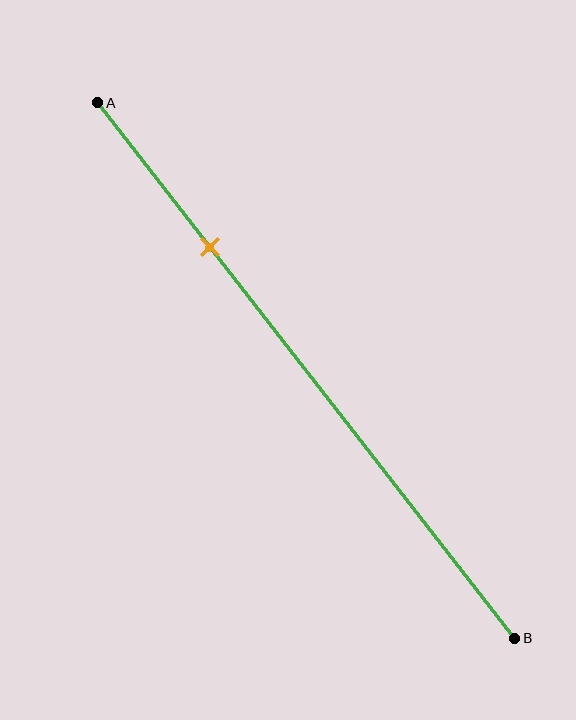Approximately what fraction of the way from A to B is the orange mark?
The orange mark is approximately 25% of the way from A to B.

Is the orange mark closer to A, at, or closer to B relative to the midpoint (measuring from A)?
The orange mark is closer to point A than the midpoint of segment AB.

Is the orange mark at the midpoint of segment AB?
No, the mark is at about 25% from A, not at the 50% midpoint.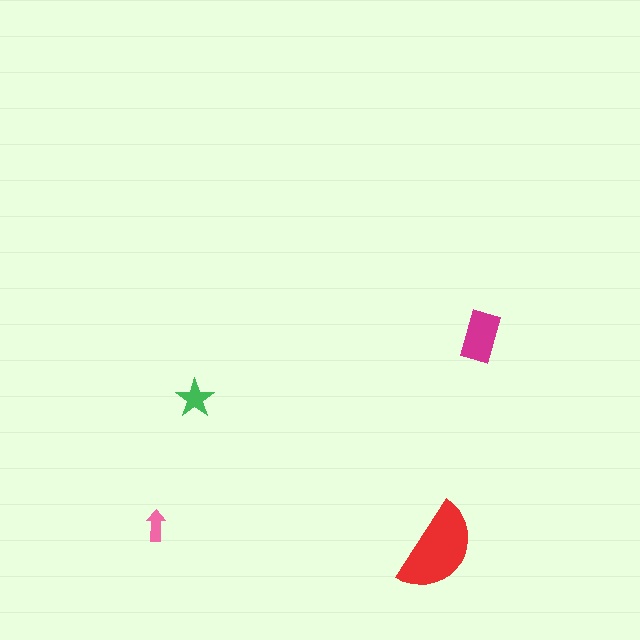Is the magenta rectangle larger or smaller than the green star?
Larger.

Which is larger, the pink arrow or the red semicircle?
The red semicircle.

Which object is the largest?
The red semicircle.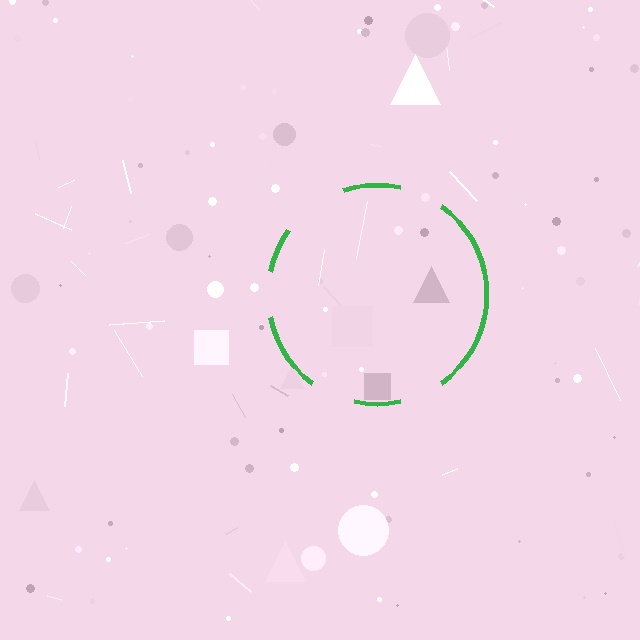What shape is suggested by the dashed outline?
The dashed outline suggests a circle.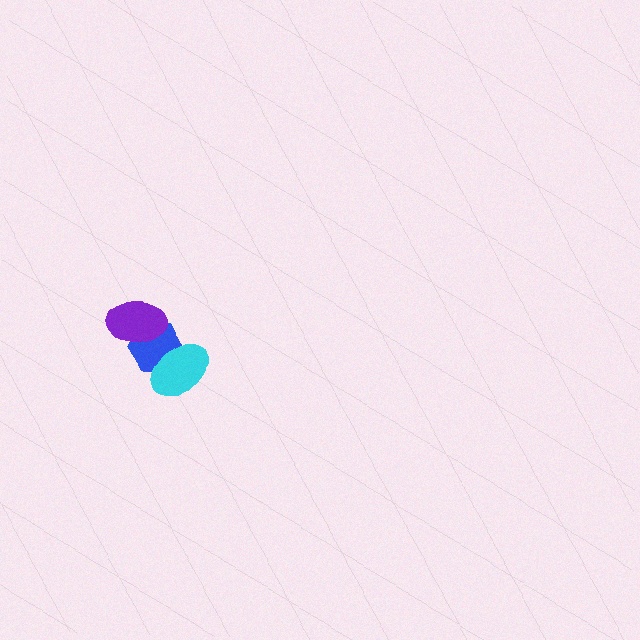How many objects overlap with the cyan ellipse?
1 object overlaps with the cyan ellipse.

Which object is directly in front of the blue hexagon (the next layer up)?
The cyan ellipse is directly in front of the blue hexagon.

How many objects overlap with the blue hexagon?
2 objects overlap with the blue hexagon.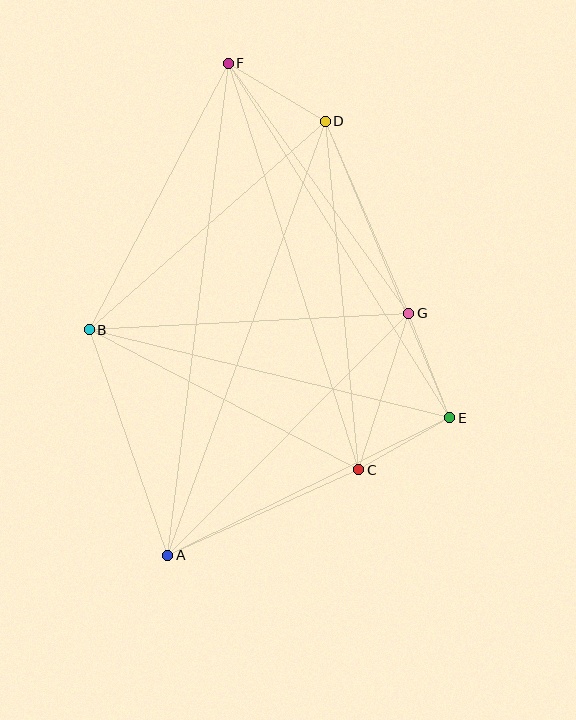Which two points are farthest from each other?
Points A and F are farthest from each other.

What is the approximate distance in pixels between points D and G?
The distance between D and G is approximately 209 pixels.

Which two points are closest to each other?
Points C and E are closest to each other.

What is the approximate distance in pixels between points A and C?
The distance between A and C is approximately 209 pixels.